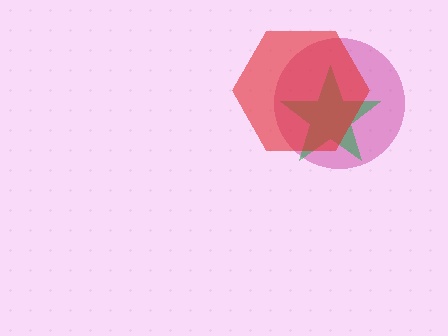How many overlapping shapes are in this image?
There are 3 overlapping shapes in the image.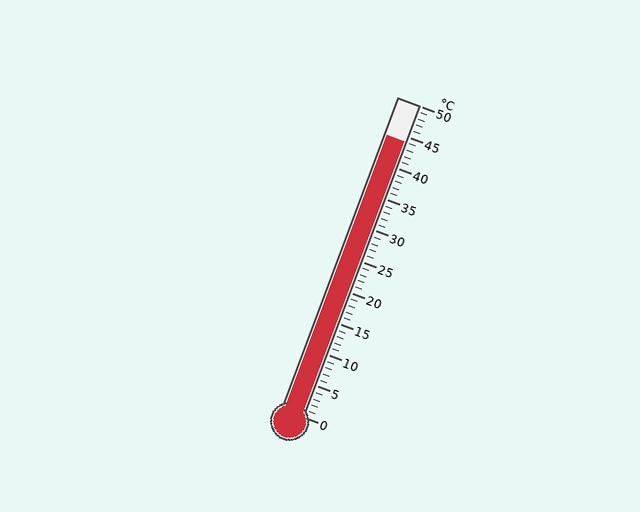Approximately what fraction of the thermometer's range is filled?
The thermometer is filled to approximately 90% of its range.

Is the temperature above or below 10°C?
The temperature is above 10°C.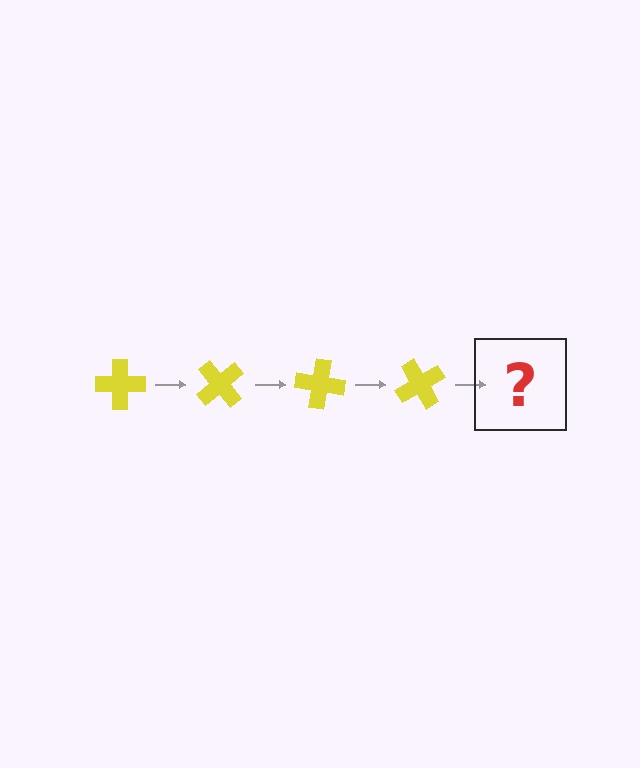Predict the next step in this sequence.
The next step is a yellow cross rotated 200 degrees.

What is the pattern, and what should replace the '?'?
The pattern is that the cross rotates 50 degrees each step. The '?' should be a yellow cross rotated 200 degrees.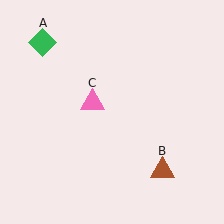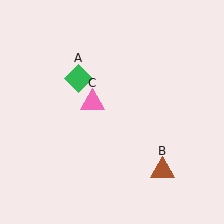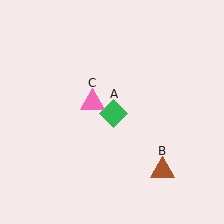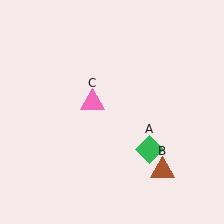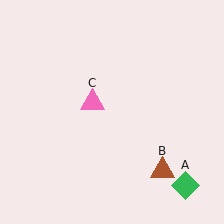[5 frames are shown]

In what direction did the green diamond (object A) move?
The green diamond (object A) moved down and to the right.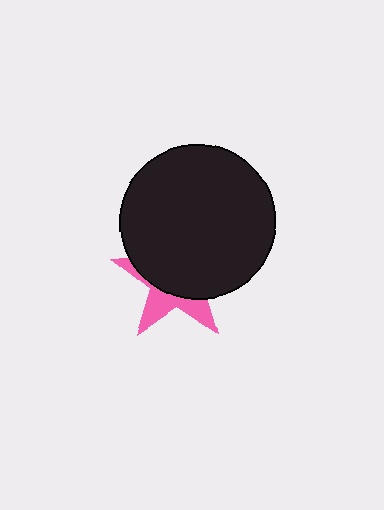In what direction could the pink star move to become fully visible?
The pink star could move down. That would shift it out from behind the black circle entirely.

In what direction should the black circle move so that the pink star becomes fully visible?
The black circle should move up. That is the shortest direction to clear the overlap and leave the pink star fully visible.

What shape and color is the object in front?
The object in front is a black circle.